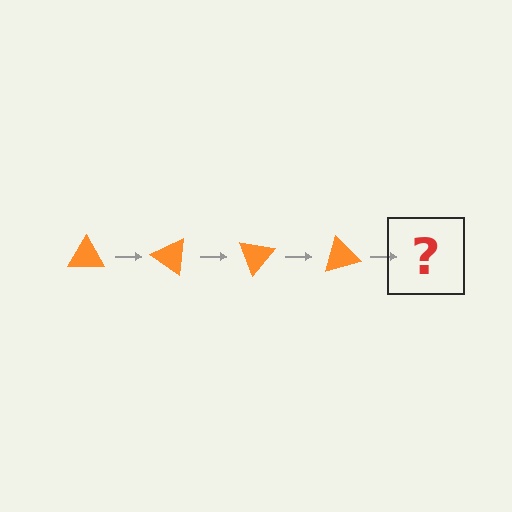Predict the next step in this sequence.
The next step is an orange triangle rotated 140 degrees.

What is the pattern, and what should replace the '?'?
The pattern is that the triangle rotates 35 degrees each step. The '?' should be an orange triangle rotated 140 degrees.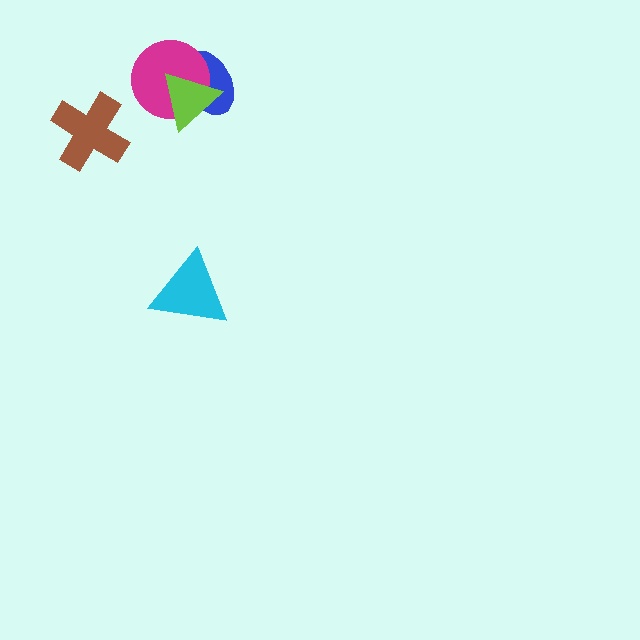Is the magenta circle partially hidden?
Yes, it is partially covered by another shape.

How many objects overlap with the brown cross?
0 objects overlap with the brown cross.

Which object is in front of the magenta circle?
The lime triangle is in front of the magenta circle.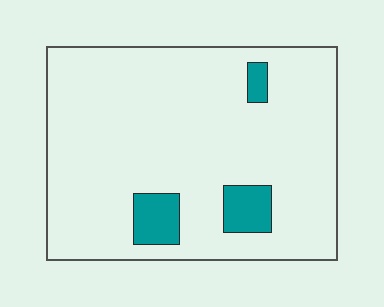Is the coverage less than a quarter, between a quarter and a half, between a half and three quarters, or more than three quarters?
Less than a quarter.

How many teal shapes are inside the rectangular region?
3.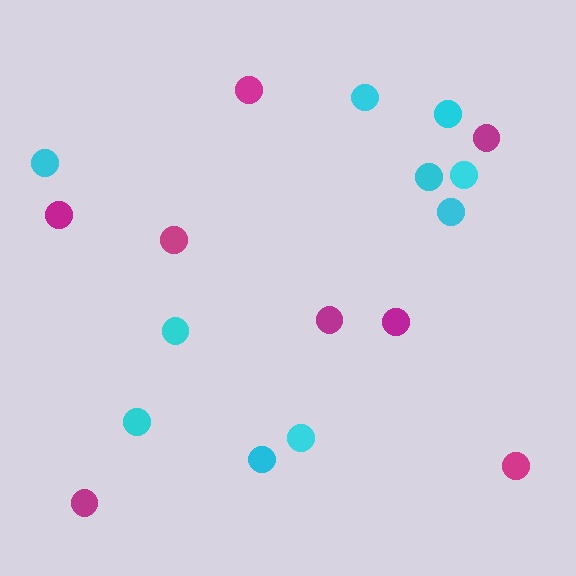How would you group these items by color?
There are 2 groups: one group of cyan circles (10) and one group of magenta circles (8).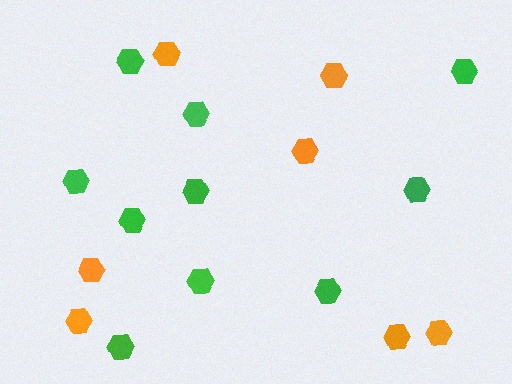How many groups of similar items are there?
There are 2 groups: one group of green hexagons (10) and one group of orange hexagons (7).